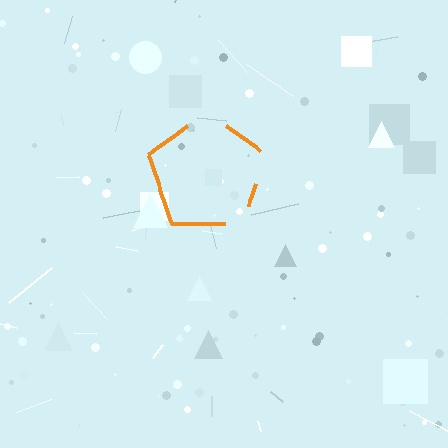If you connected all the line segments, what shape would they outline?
They would outline a pentagon.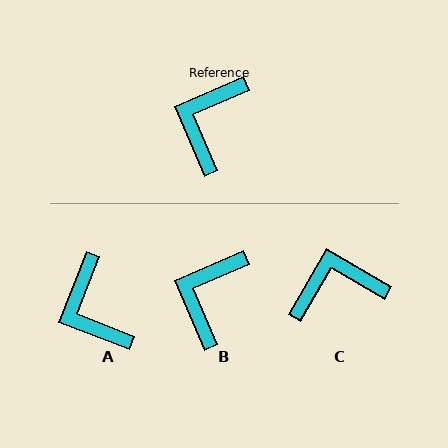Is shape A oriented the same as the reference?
No, it is off by about 45 degrees.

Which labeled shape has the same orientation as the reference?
B.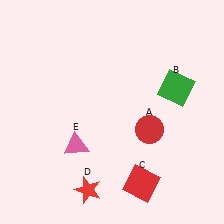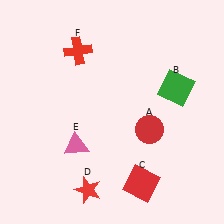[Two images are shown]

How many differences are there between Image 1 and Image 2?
There is 1 difference between the two images.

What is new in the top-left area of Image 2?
A red cross (F) was added in the top-left area of Image 2.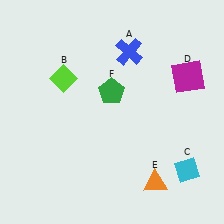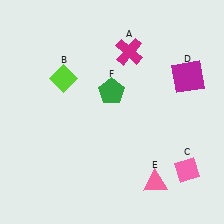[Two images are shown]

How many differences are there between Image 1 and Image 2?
There are 3 differences between the two images.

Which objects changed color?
A changed from blue to magenta. C changed from cyan to pink. E changed from orange to pink.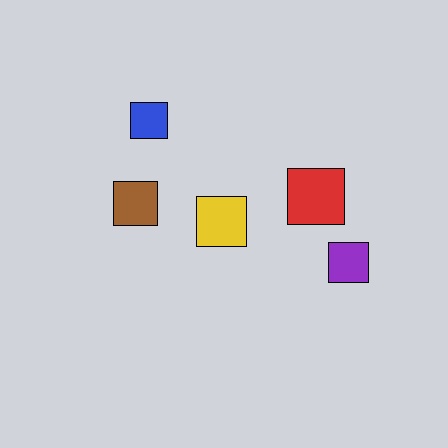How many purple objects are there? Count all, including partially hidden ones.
There is 1 purple object.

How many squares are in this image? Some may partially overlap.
There are 5 squares.